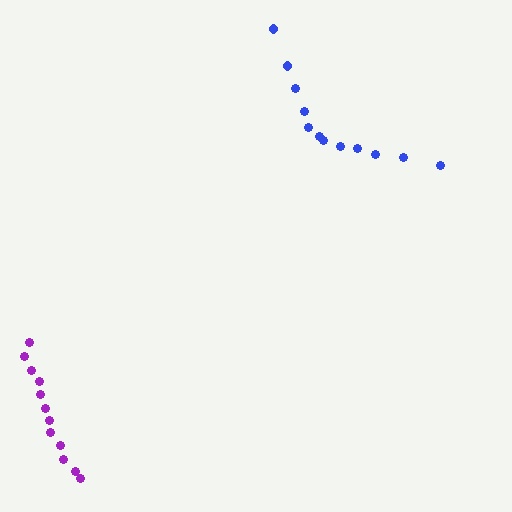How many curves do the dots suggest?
There are 2 distinct paths.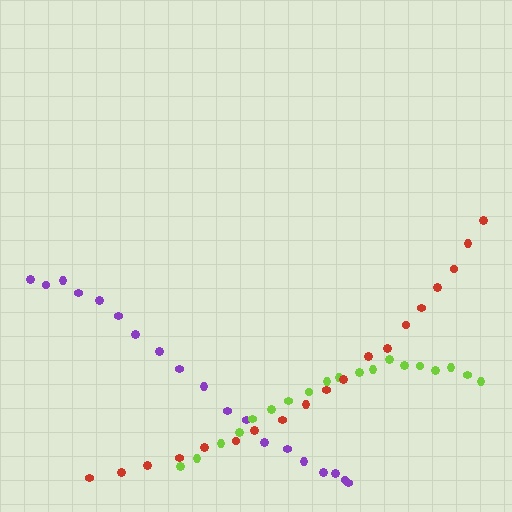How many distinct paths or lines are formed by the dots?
There are 3 distinct paths.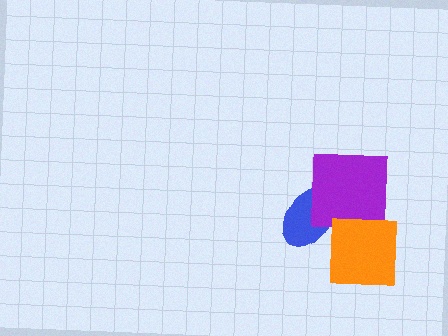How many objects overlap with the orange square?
0 objects overlap with the orange square.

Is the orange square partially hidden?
No, no other shape covers it.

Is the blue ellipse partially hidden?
Yes, it is partially covered by another shape.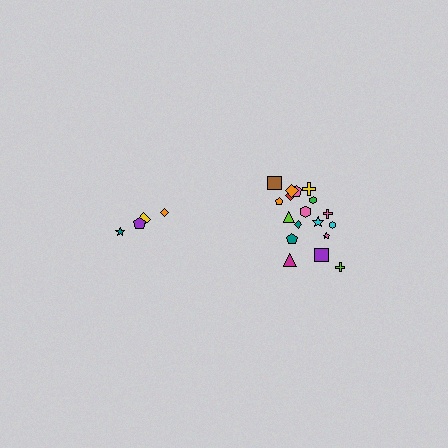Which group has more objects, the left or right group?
The right group.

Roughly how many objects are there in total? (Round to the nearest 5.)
Roughly 20 objects in total.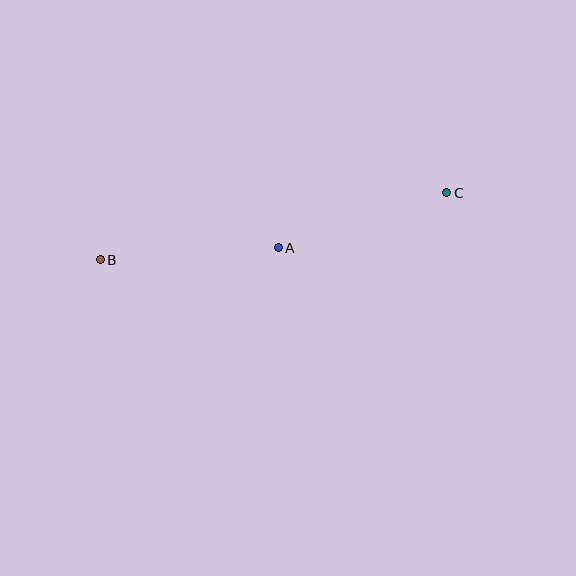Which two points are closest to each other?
Points A and C are closest to each other.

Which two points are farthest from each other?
Points B and C are farthest from each other.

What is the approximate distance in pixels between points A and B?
The distance between A and B is approximately 179 pixels.